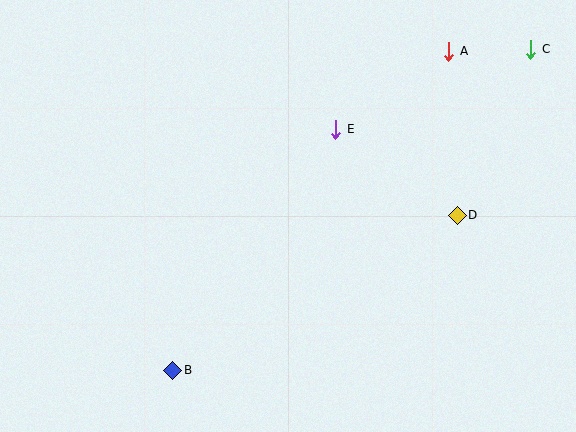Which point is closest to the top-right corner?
Point C is closest to the top-right corner.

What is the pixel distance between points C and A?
The distance between C and A is 82 pixels.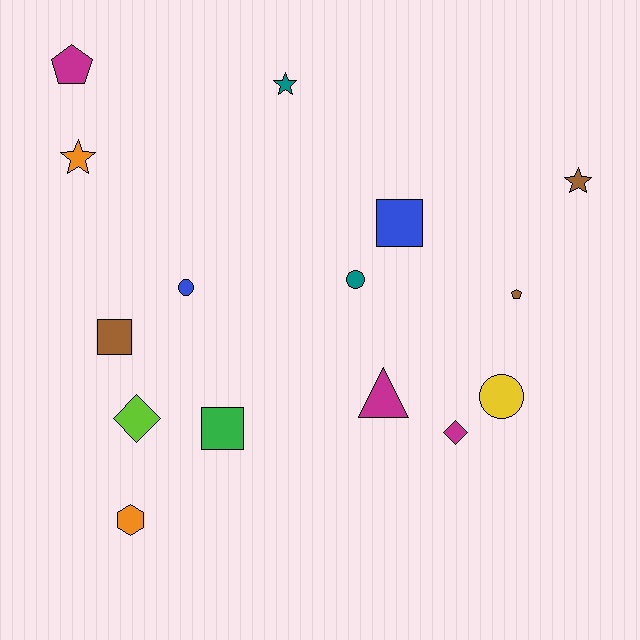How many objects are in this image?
There are 15 objects.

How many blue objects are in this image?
There are 2 blue objects.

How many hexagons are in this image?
There is 1 hexagon.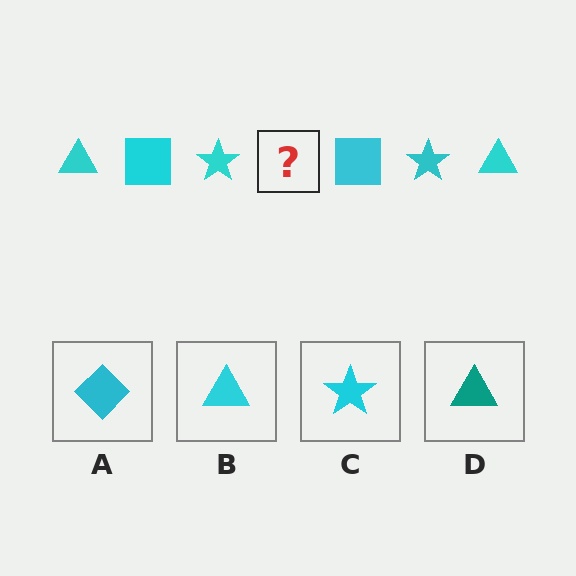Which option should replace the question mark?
Option B.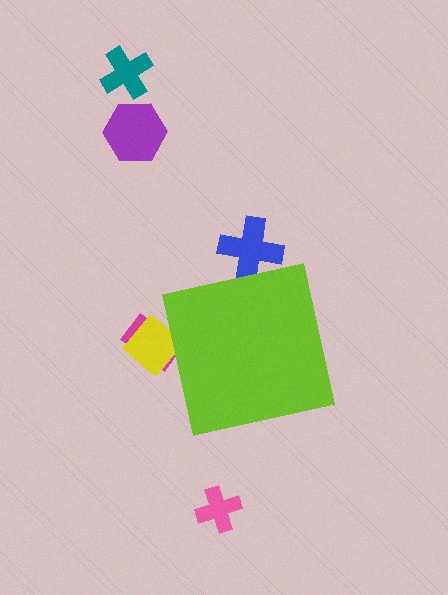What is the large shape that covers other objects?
A lime square.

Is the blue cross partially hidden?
Yes, the blue cross is partially hidden behind the lime square.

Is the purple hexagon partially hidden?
No, the purple hexagon is fully visible.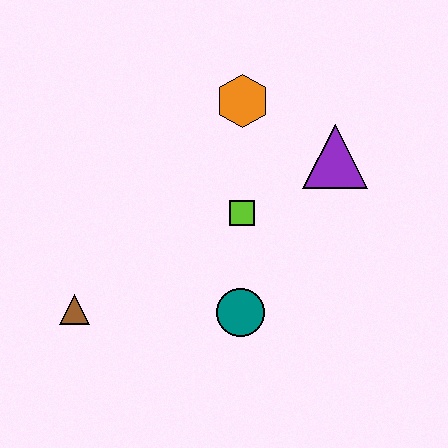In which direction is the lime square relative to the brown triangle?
The lime square is to the right of the brown triangle.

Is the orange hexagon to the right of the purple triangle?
No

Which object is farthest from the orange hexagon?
The brown triangle is farthest from the orange hexagon.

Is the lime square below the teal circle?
No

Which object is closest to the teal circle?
The lime square is closest to the teal circle.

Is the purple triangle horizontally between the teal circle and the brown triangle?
No